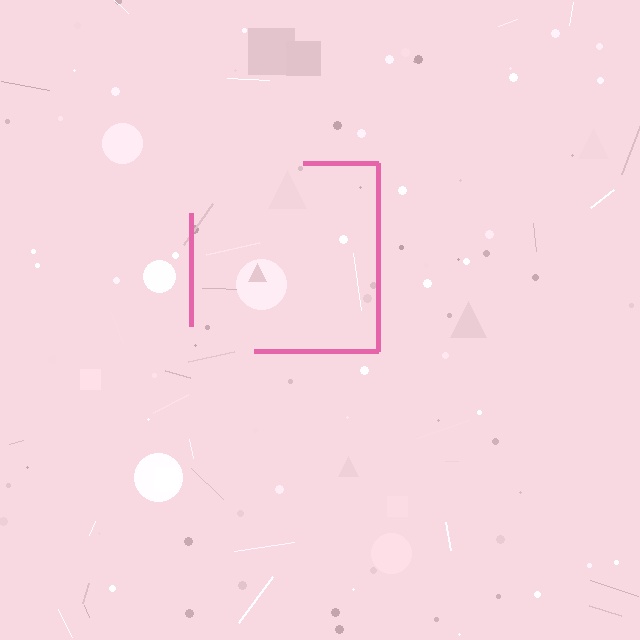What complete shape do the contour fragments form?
The contour fragments form a square.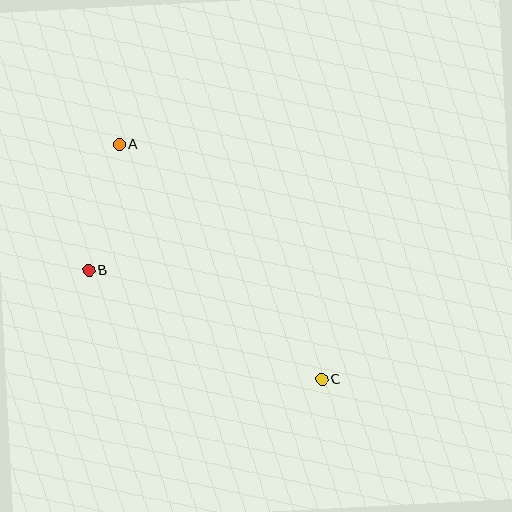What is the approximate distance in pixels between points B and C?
The distance between B and C is approximately 257 pixels.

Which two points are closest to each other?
Points A and B are closest to each other.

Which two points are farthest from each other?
Points A and C are farthest from each other.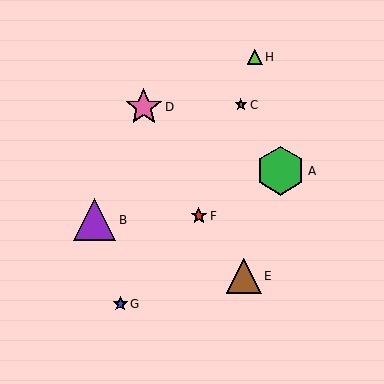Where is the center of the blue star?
The center of the blue star is at (120, 304).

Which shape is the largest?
The green hexagon (labeled A) is the largest.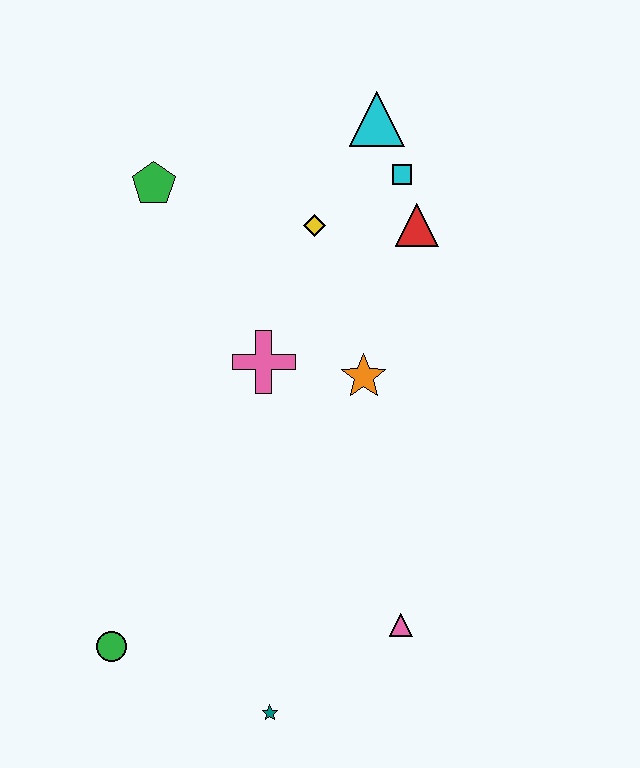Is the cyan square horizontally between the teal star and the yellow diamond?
No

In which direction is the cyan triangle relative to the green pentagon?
The cyan triangle is to the right of the green pentagon.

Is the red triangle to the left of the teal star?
No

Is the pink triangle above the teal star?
Yes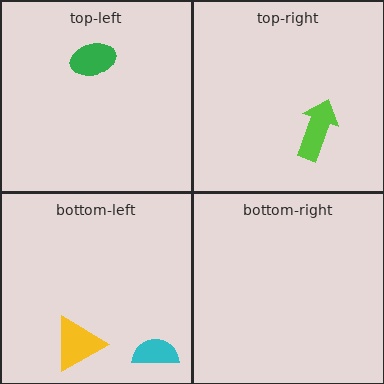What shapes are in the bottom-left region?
The yellow triangle, the cyan semicircle.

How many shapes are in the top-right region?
1.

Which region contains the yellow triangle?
The bottom-left region.